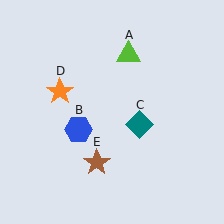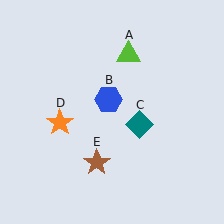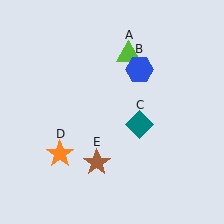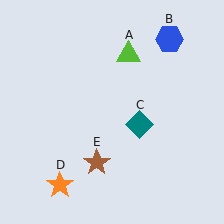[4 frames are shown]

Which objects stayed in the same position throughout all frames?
Lime triangle (object A) and teal diamond (object C) and brown star (object E) remained stationary.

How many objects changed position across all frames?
2 objects changed position: blue hexagon (object B), orange star (object D).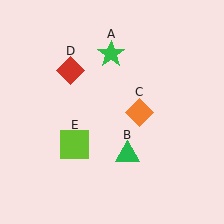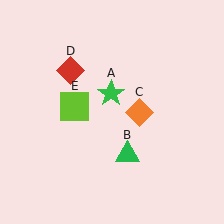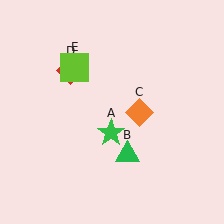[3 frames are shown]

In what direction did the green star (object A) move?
The green star (object A) moved down.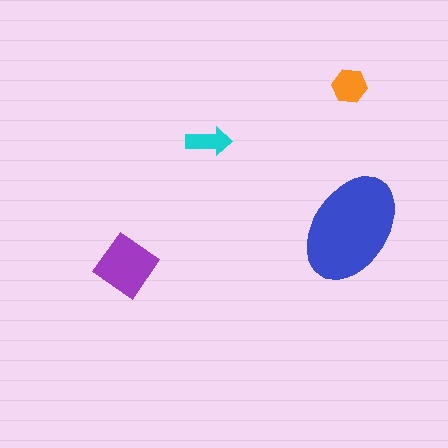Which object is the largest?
The blue ellipse.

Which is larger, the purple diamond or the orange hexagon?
The purple diamond.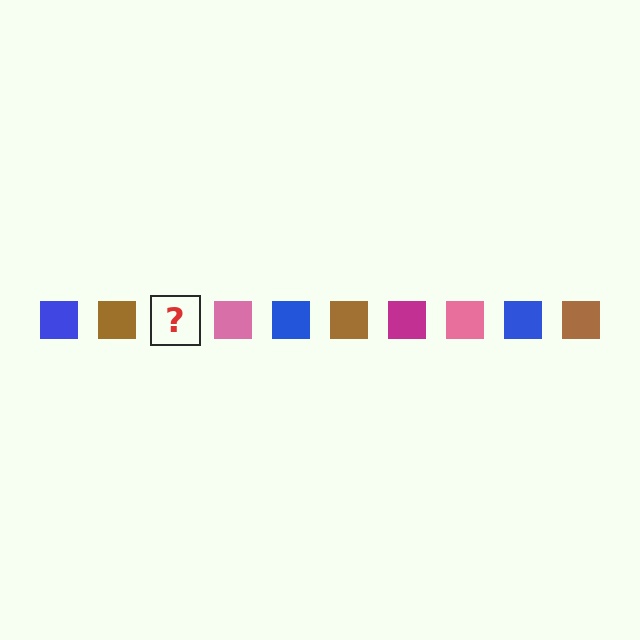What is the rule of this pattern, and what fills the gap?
The rule is that the pattern cycles through blue, brown, magenta, pink squares. The gap should be filled with a magenta square.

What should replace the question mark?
The question mark should be replaced with a magenta square.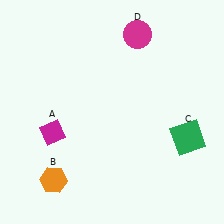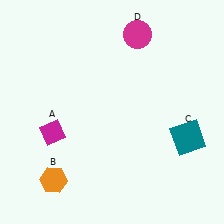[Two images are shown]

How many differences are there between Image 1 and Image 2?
There is 1 difference between the two images.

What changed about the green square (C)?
In Image 1, C is green. In Image 2, it changed to teal.